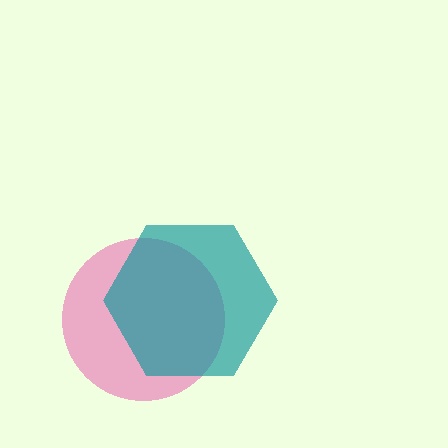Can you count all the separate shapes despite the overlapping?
Yes, there are 2 separate shapes.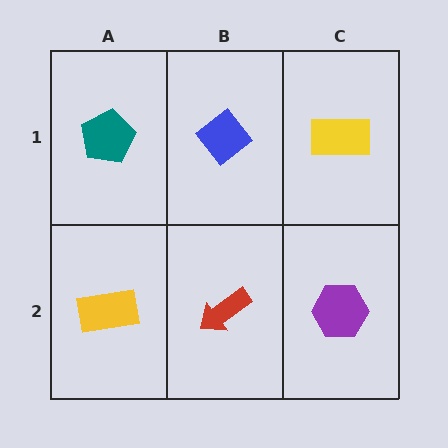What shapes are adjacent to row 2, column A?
A teal pentagon (row 1, column A), a red arrow (row 2, column B).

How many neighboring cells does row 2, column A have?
2.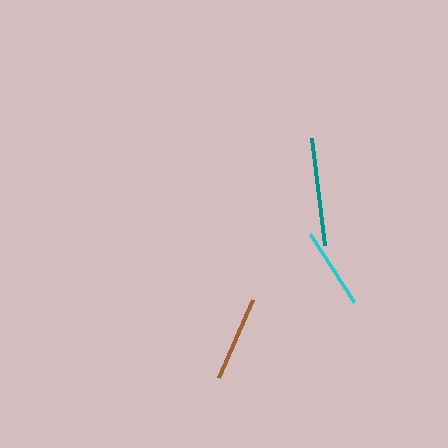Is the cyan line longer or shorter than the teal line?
The teal line is longer than the cyan line.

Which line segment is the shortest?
The cyan line is the shortest at approximately 81 pixels.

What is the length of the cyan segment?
The cyan segment is approximately 81 pixels long.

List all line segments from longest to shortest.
From longest to shortest: teal, brown, cyan.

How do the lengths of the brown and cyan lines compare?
The brown and cyan lines are approximately the same length.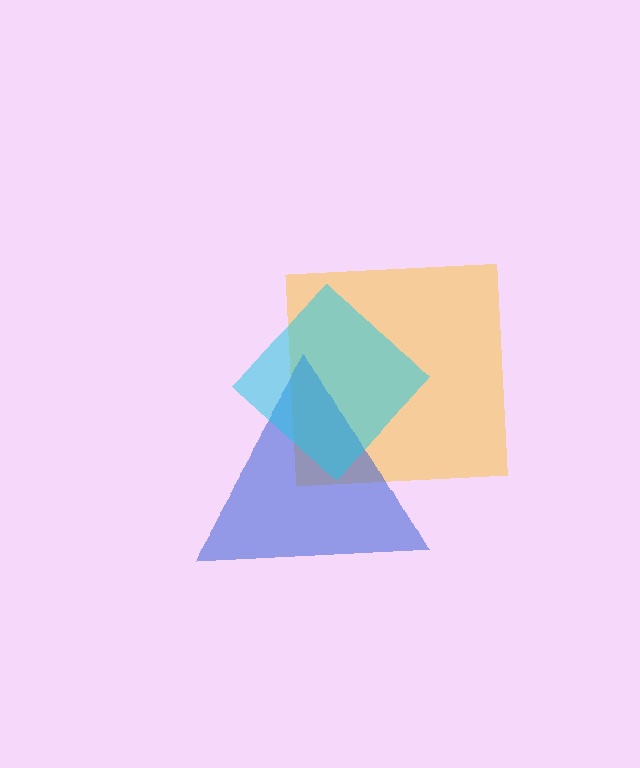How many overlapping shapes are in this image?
There are 3 overlapping shapes in the image.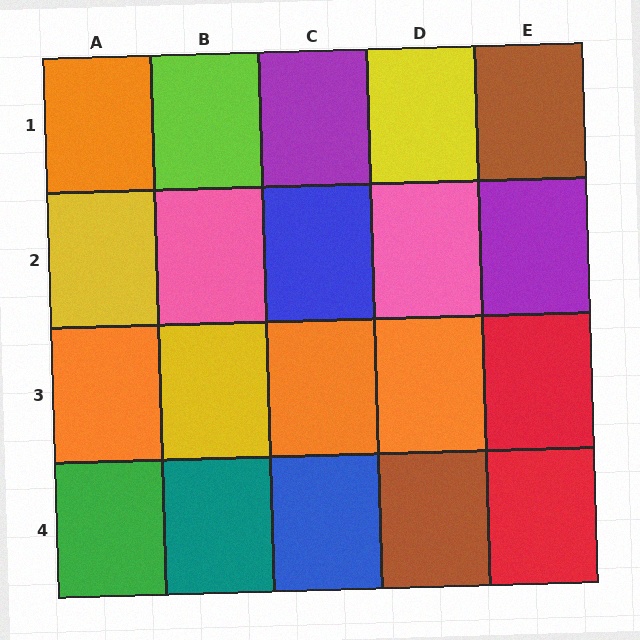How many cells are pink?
2 cells are pink.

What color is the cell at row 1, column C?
Purple.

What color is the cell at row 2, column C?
Blue.